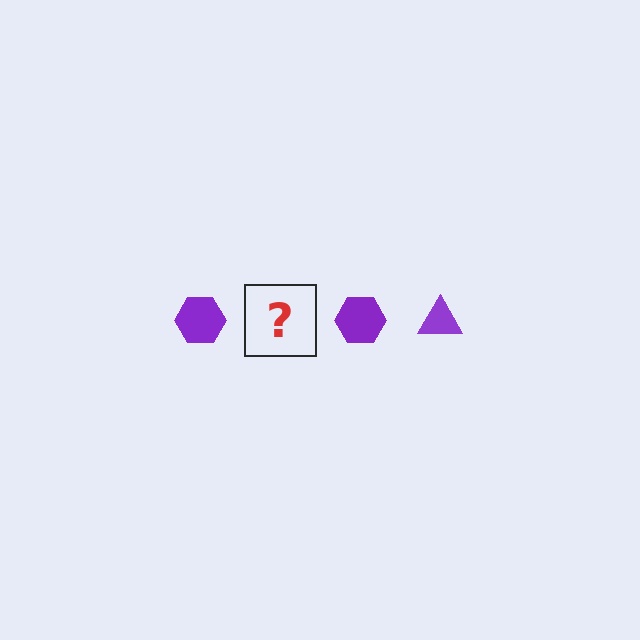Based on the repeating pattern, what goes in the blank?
The blank should be a purple triangle.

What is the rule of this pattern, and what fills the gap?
The rule is that the pattern cycles through hexagon, triangle shapes in purple. The gap should be filled with a purple triangle.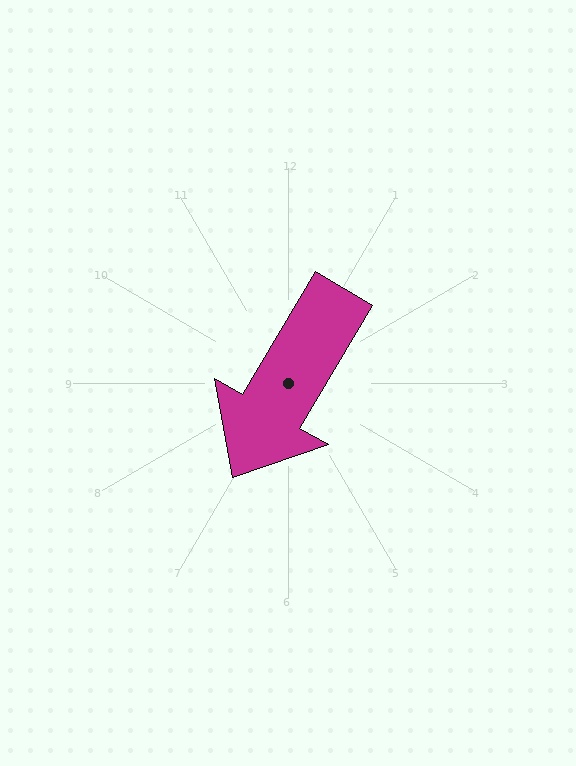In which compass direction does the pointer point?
Southwest.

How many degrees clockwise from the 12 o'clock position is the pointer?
Approximately 210 degrees.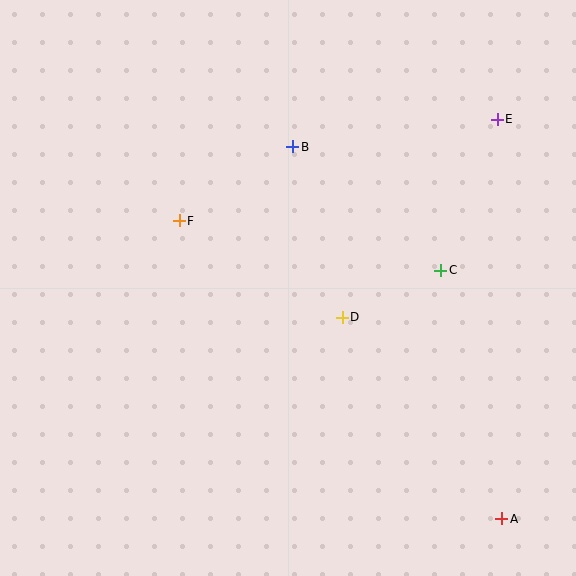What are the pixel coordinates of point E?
Point E is at (497, 119).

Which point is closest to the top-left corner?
Point F is closest to the top-left corner.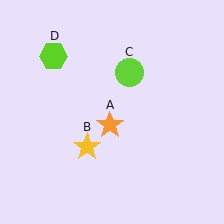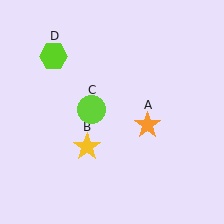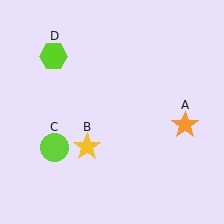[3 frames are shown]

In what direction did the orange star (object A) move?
The orange star (object A) moved right.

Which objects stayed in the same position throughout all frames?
Yellow star (object B) and lime hexagon (object D) remained stationary.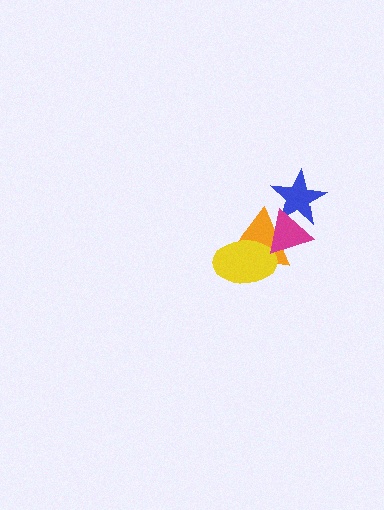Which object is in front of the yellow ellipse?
The magenta triangle is in front of the yellow ellipse.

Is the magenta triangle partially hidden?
No, no other shape covers it.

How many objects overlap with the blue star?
2 objects overlap with the blue star.